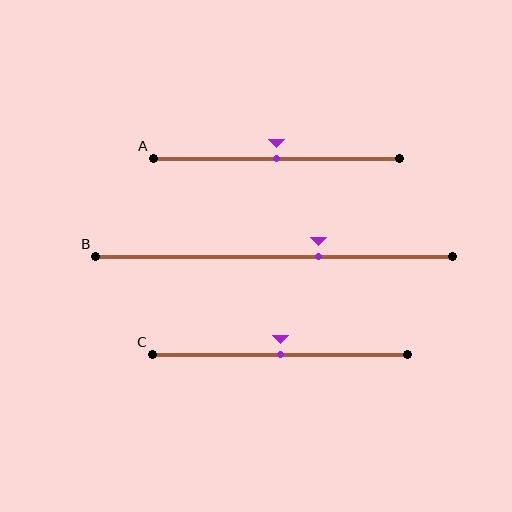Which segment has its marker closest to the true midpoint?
Segment A has its marker closest to the true midpoint.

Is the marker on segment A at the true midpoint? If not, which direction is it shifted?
Yes, the marker on segment A is at the true midpoint.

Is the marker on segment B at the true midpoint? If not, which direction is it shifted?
No, the marker on segment B is shifted to the right by about 13% of the segment length.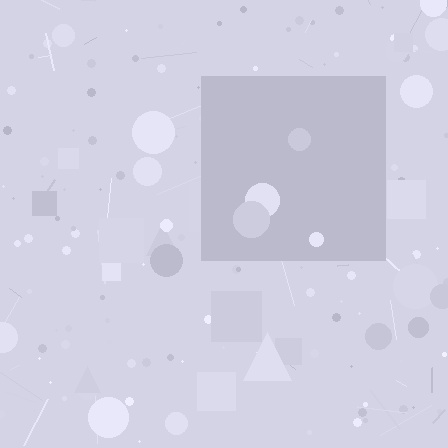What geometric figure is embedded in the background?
A square is embedded in the background.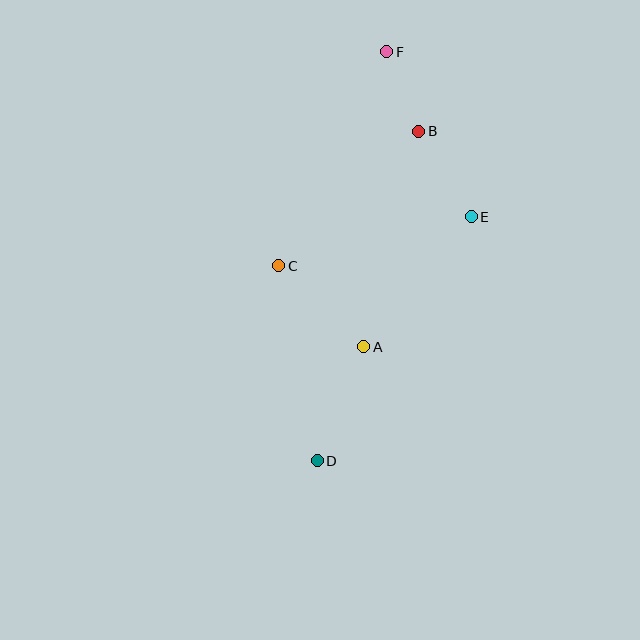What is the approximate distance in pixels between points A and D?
The distance between A and D is approximately 123 pixels.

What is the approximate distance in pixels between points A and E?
The distance between A and E is approximately 169 pixels.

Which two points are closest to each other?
Points B and F are closest to each other.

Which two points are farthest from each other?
Points D and F are farthest from each other.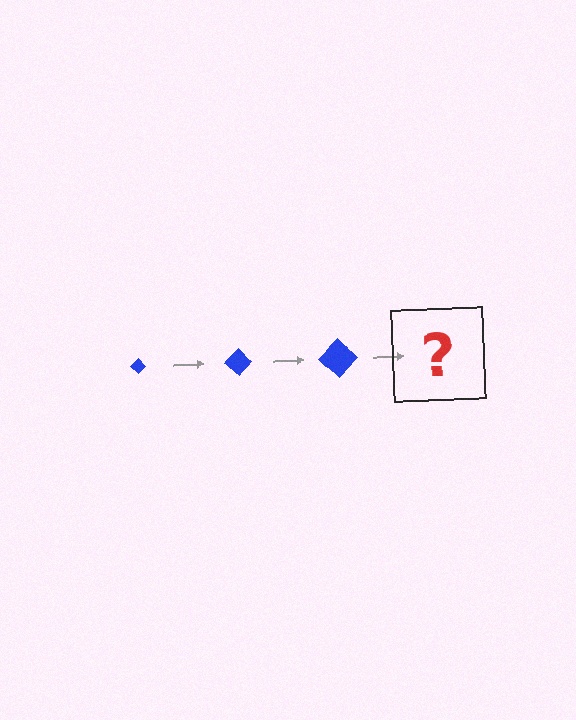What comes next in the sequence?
The next element should be a blue diamond, larger than the previous one.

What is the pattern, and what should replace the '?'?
The pattern is that the diamond gets progressively larger each step. The '?' should be a blue diamond, larger than the previous one.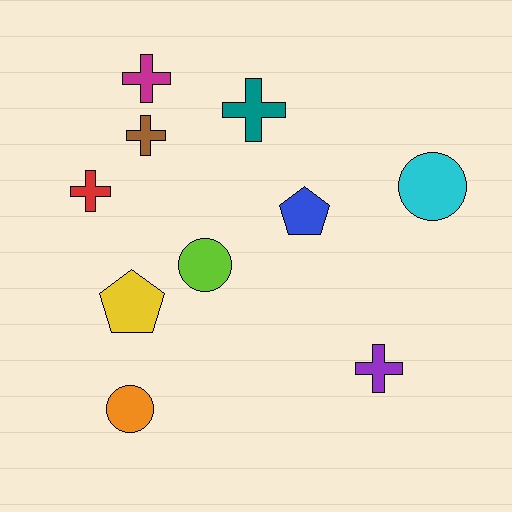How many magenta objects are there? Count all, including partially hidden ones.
There is 1 magenta object.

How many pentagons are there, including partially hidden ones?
There are 2 pentagons.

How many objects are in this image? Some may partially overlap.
There are 10 objects.